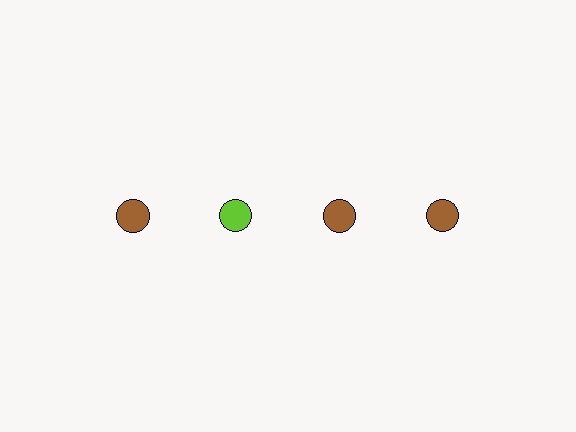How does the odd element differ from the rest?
It has a different color: lime instead of brown.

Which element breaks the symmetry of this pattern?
The lime circle in the top row, second from left column breaks the symmetry. All other shapes are brown circles.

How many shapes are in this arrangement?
There are 4 shapes arranged in a grid pattern.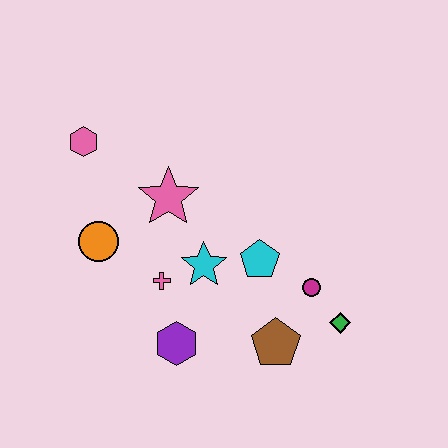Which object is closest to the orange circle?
The pink cross is closest to the orange circle.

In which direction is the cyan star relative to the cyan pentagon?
The cyan star is to the left of the cyan pentagon.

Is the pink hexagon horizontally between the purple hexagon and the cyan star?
No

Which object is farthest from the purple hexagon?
The pink hexagon is farthest from the purple hexagon.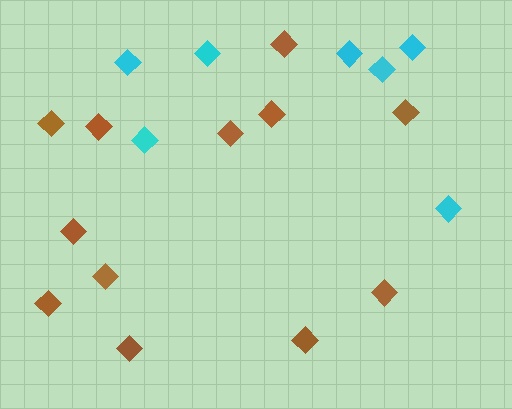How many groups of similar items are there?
There are 2 groups: one group of brown diamonds (12) and one group of cyan diamonds (7).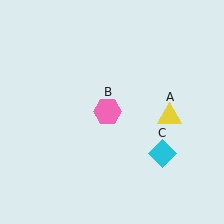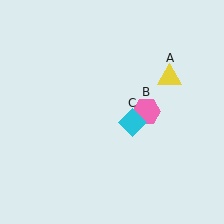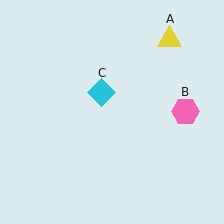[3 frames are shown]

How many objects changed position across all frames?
3 objects changed position: yellow triangle (object A), pink hexagon (object B), cyan diamond (object C).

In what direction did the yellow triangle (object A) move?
The yellow triangle (object A) moved up.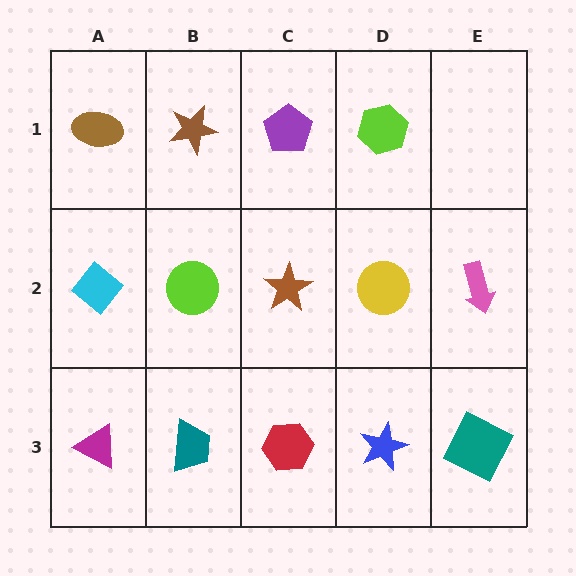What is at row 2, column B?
A lime circle.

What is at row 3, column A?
A magenta triangle.